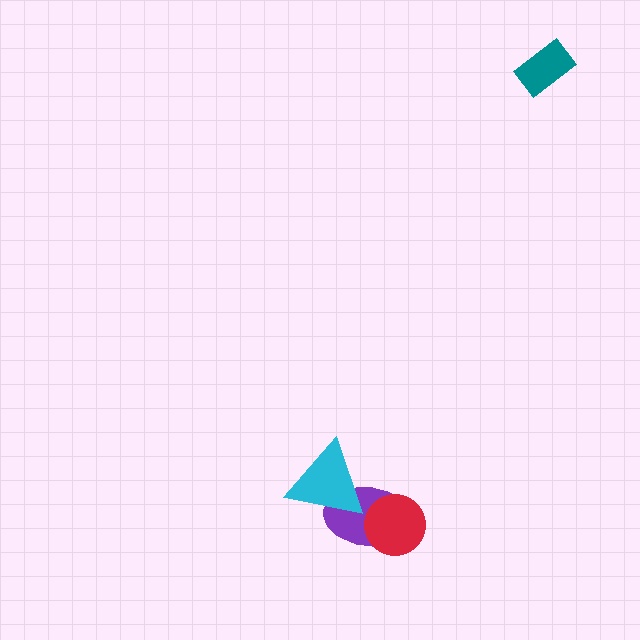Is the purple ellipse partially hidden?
Yes, it is partially covered by another shape.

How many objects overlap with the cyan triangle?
1 object overlaps with the cyan triangle.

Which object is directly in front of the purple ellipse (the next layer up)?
The cyan triangle is directly in front of the purple ellipse.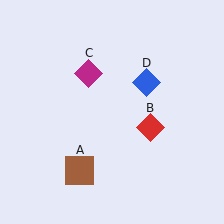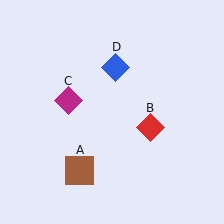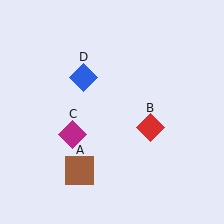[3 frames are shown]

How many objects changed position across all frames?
2 objects changed position: magenta diamond (object C), blue diamond (object D).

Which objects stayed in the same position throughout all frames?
Brown square (object A) and red diamond (object B) remained stationary.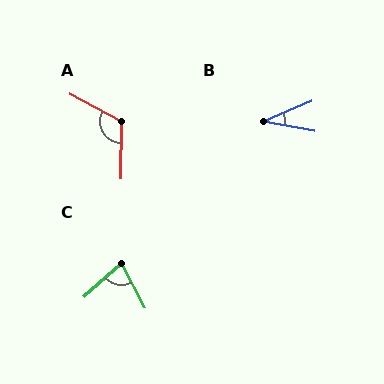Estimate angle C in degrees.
Approximately 76 degrees.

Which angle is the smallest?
B, at approximately 33 degrees.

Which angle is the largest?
A, at approximately 117 degrees.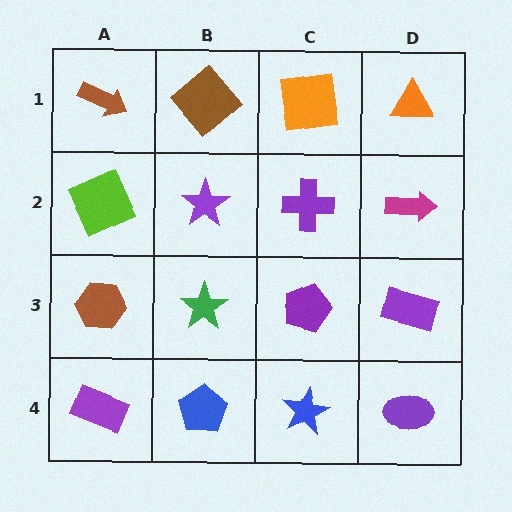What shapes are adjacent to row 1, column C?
A purple cross (row 2, column C), a brown diamond (row 1, column B), an orange triangle (row 1, column D).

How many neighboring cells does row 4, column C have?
3.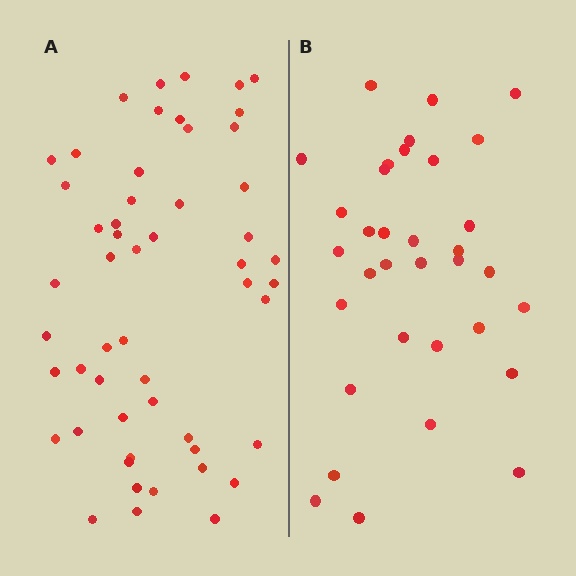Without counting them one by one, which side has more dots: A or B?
Region A (the left region) has more dots.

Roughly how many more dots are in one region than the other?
Region A has approximately 20 more dots than region B.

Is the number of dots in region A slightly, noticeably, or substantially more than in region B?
Region A has substantially more. The ratio is roughly 1.6 to 1.